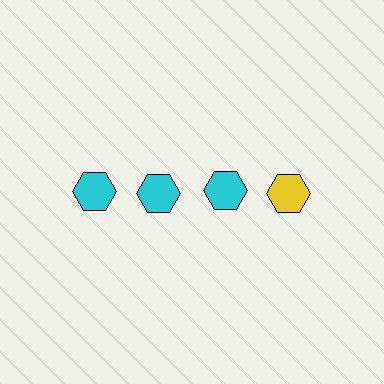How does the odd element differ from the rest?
It has a different color: yellow instead of cyan.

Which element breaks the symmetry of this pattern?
The yellow hexagon in the top row, second from right column breaks the symmetry. All other shapes are cyan hexagons.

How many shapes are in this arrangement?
There are 4 shapes arranged in a grid pattern.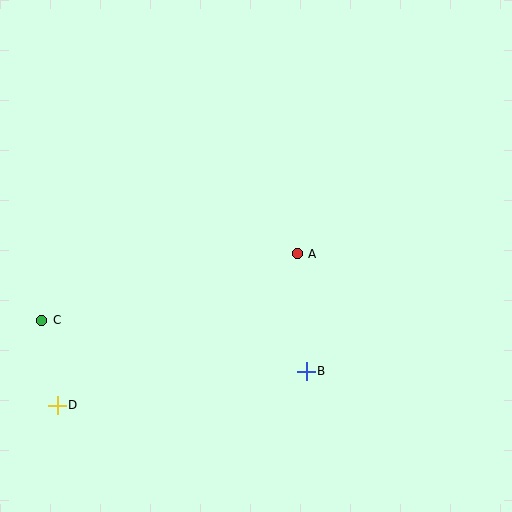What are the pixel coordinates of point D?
Point D is at (57, 405).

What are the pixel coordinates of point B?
Point B is at (306, 371).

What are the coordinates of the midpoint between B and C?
The midpoint between B and C is at (174, 346).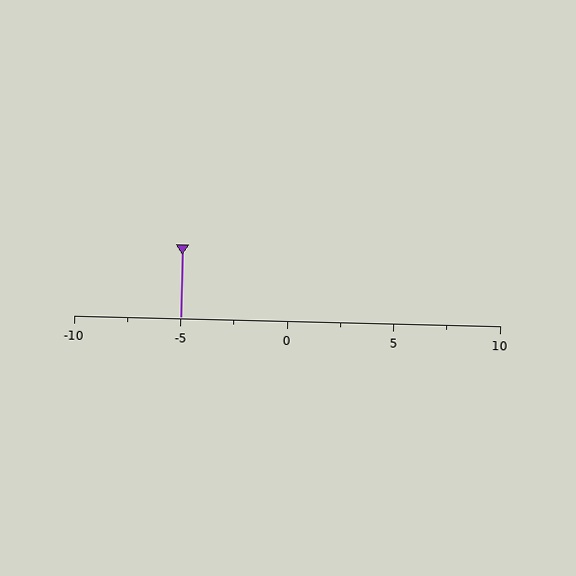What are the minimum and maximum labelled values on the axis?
The axis runs from -10 to 10.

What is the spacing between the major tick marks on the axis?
The major ticks are spaced 5 apart.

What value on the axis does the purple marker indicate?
The marker indicates approximately -5.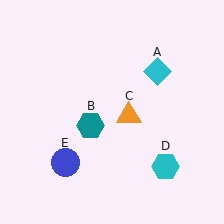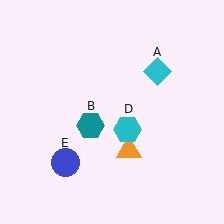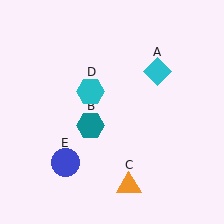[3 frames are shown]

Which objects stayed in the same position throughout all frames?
Cyan diamond (object A) and teal hexagon (object B) and blue circle (object E) remained stationary.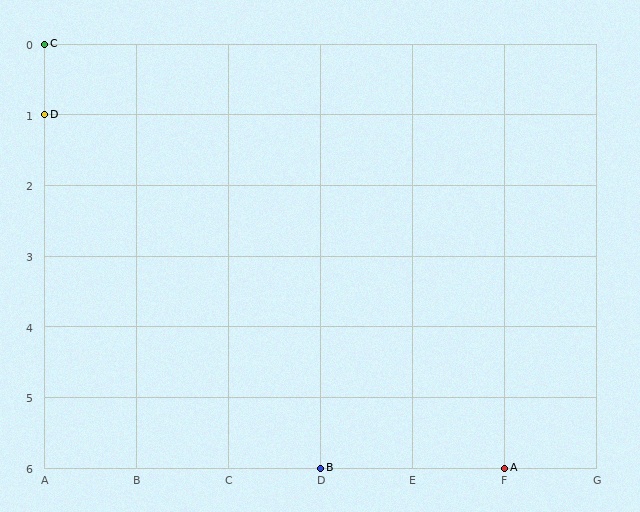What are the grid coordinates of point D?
Point D is at grid coordinates (A, 1).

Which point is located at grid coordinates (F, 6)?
Point A is at (F, 6).